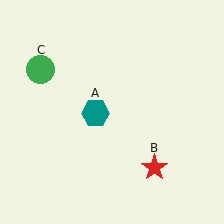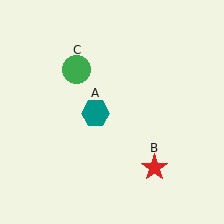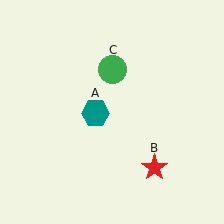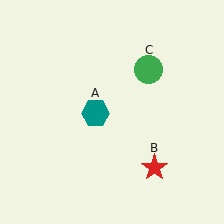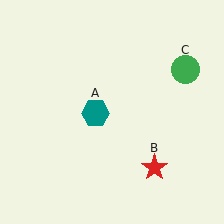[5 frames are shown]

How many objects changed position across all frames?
1 object changed position: green circle (object C).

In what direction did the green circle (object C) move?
The green circle (object C) moved right.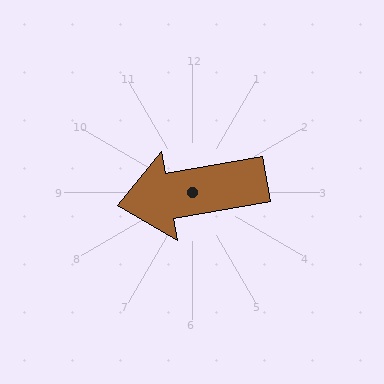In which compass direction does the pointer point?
West.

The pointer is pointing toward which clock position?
Roughly 9 o'clock.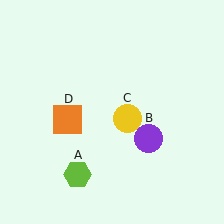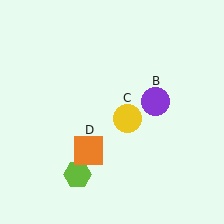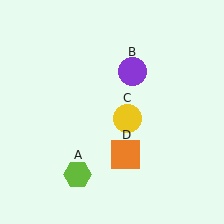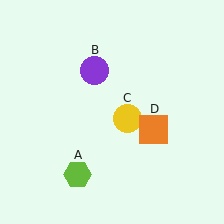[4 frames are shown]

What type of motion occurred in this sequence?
The purple circle (object B), orange square (object D) rotated counterclockwise around the center of the scene.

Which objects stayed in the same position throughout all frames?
Lime hexagon (object A) and yellow circle (object C) remained stationary.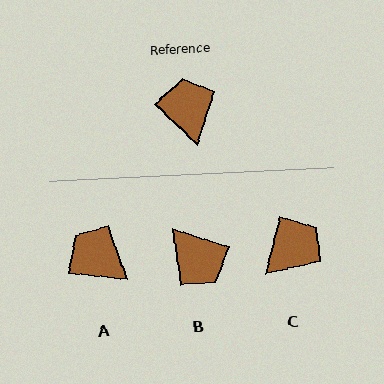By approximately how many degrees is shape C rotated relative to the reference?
Approximately 60 degrees clockwise.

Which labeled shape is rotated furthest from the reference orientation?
B, about 154 degrees away.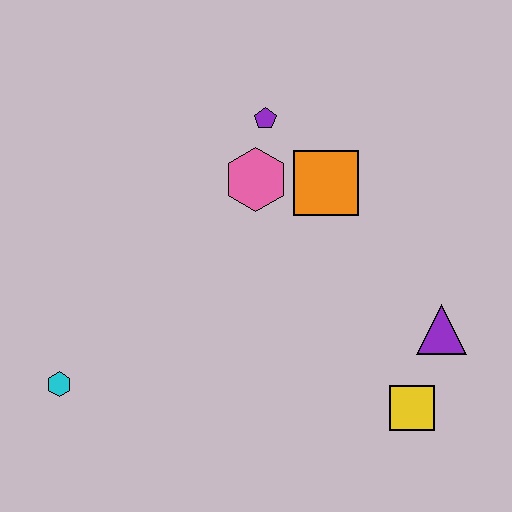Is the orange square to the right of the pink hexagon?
Yes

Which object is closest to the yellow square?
The purple triangle is closest to the yellow square.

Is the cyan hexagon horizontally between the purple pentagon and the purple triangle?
No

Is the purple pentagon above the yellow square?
Yes